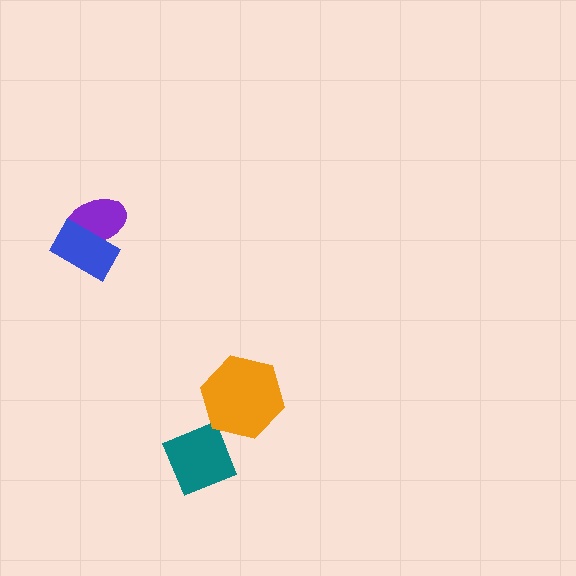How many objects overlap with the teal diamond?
1 object overlaps with the teal diamond.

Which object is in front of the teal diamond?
The orange hexagon is in front of the teal diamond.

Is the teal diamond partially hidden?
Yes, it is partially covered by another shape.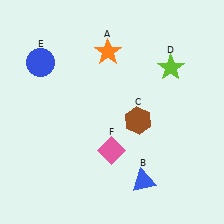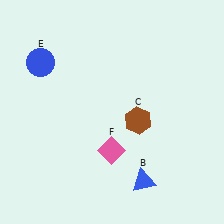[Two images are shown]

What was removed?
The lime star (D), the orange star (A) were removed in Image 2.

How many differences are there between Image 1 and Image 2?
There are 2 differences between the two images.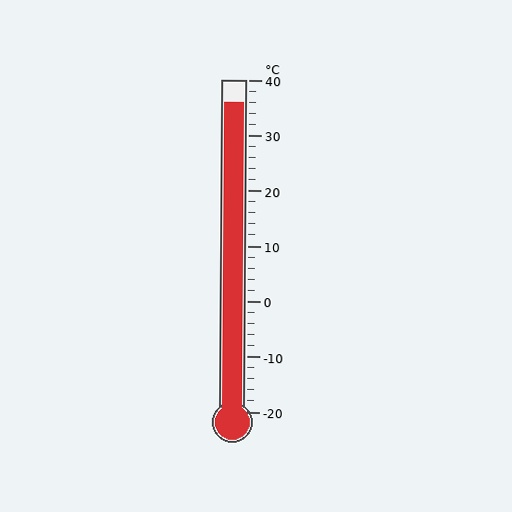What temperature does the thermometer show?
The thermometer shows approximately 36°C.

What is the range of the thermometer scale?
The thermometer scale ranges from -20°C to 40°C.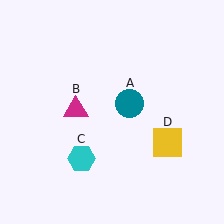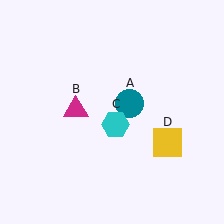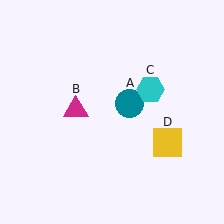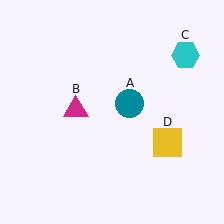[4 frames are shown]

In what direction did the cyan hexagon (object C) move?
The cyan hexagon (object C) moved up and to the right.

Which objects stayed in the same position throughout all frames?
Teal circle (object A) and magenta triangle (object B) and yellow square (object D) remained stationary.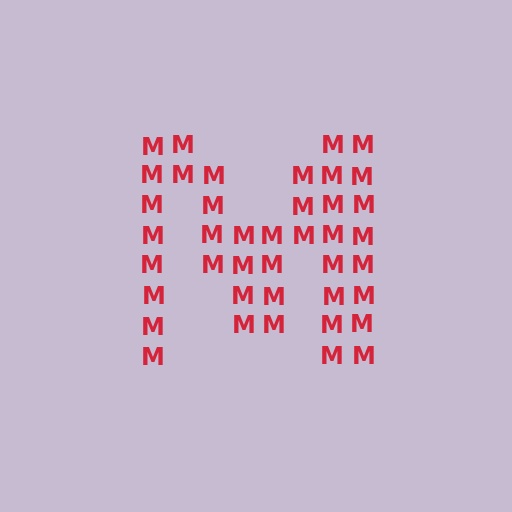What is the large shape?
The large shape is the letter M.